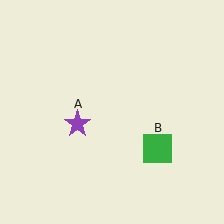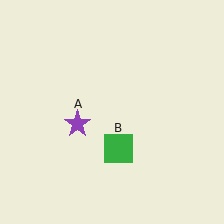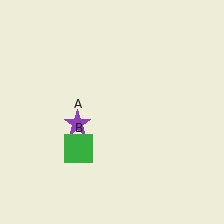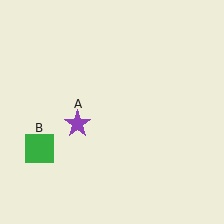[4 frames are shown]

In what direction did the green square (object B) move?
The green square (object B) moved left.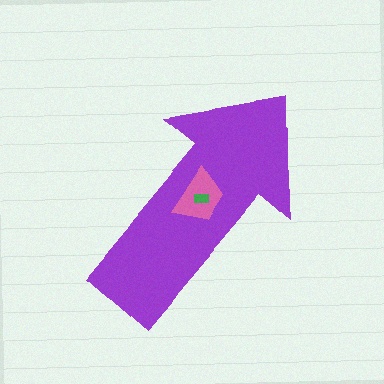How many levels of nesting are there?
3.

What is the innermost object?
The green rectangle.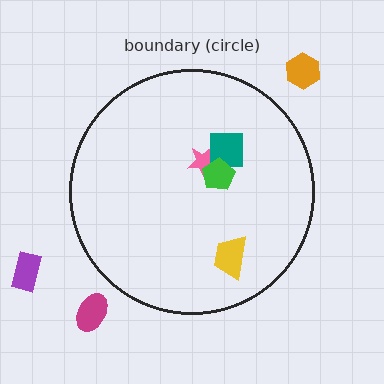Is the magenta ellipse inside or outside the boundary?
Outside.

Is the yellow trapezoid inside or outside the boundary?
Inside.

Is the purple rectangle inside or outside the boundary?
Outside.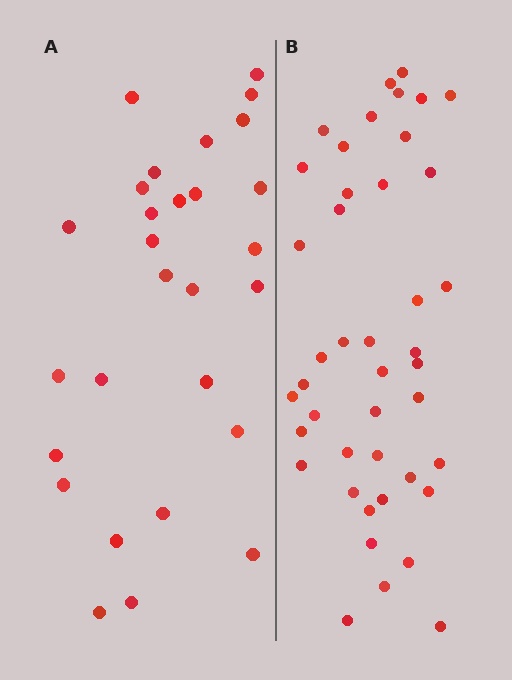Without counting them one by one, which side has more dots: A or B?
Region B (the right region) has more dots.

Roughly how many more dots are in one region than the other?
Region B has approximately 15 more dots than region A.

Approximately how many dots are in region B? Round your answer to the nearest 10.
About 40 dots. (The exact count is 43, which rounds to 40.)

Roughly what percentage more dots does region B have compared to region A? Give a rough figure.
About 55% more.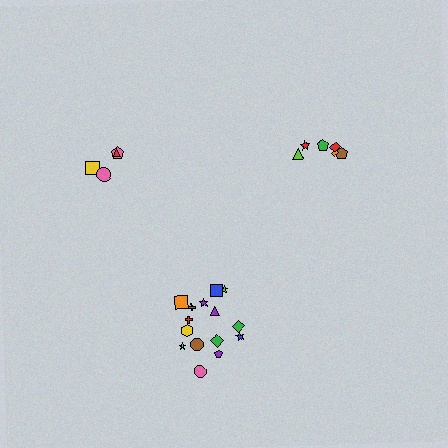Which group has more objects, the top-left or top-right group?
The top-right group.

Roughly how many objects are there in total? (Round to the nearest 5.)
Roughly 25 objects in total.